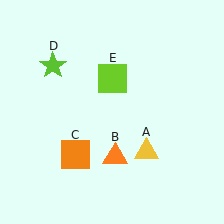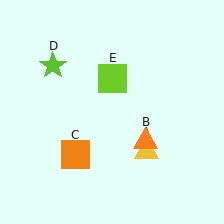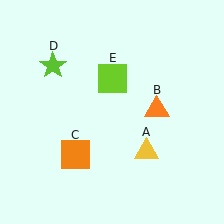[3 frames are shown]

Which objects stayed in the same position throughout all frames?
Yellow triangle (object A) and orange square (object C) and lime star (object D) and lime square (object E) remained stationary.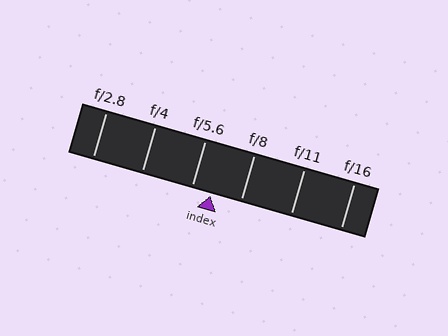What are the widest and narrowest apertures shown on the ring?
The widest aperture shown is f/2.8 and the narrowest is f/16.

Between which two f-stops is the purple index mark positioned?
The index mark is between f/5.6 and f/8.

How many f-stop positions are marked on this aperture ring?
There are 6 f-stop positions marked.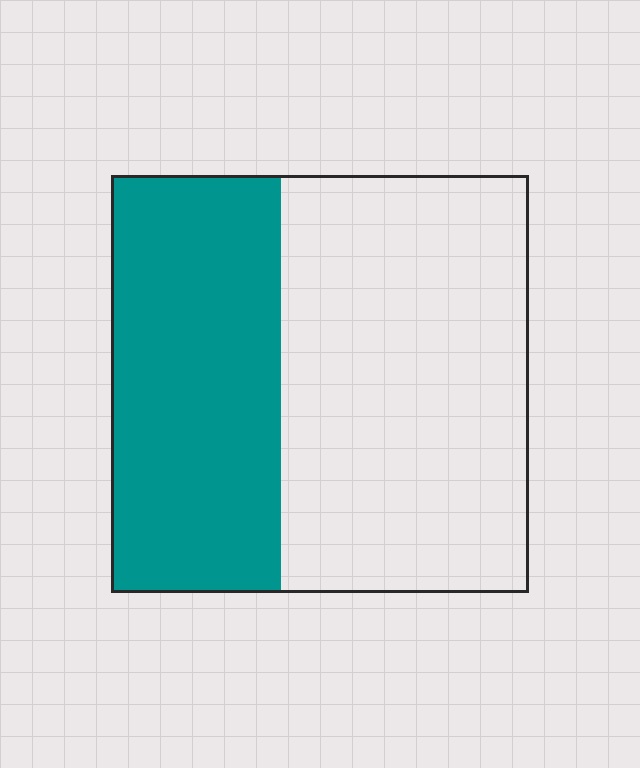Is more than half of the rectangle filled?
No.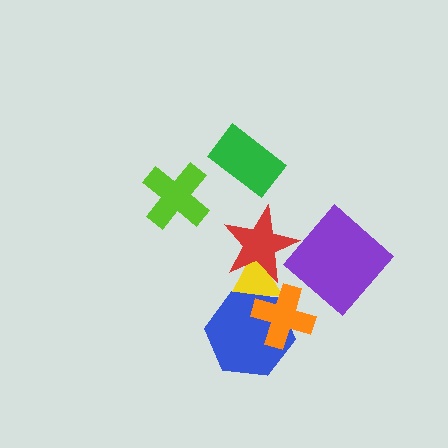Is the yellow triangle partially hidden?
Yes, it is partially covered by another shape.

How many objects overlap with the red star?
1 object overlaps with the red star.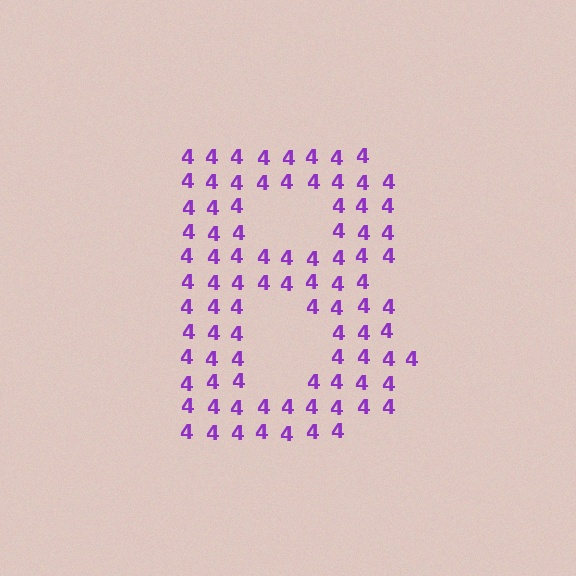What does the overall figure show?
The overall figure shows the letter B.